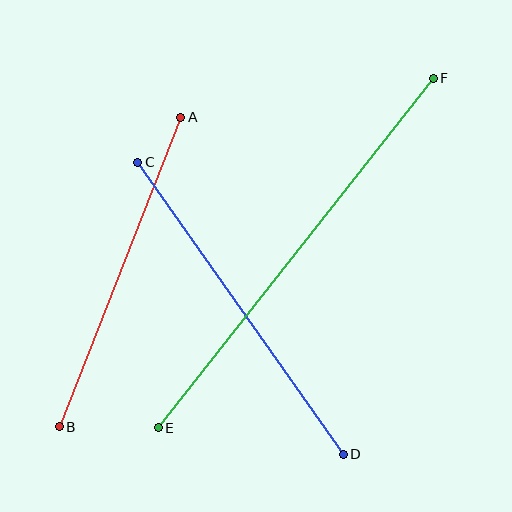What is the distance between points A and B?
The distance is approximately 332 pixels.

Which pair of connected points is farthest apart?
Points E and F are farthest apart.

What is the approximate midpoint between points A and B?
The midpoint is at approximately (120, 272) pixels.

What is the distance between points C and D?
The distance is approximately 357 pixels.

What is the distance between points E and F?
The distance is approximately 444 pixels.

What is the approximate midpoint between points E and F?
The midpoint is at approximately (296, 253) pixels.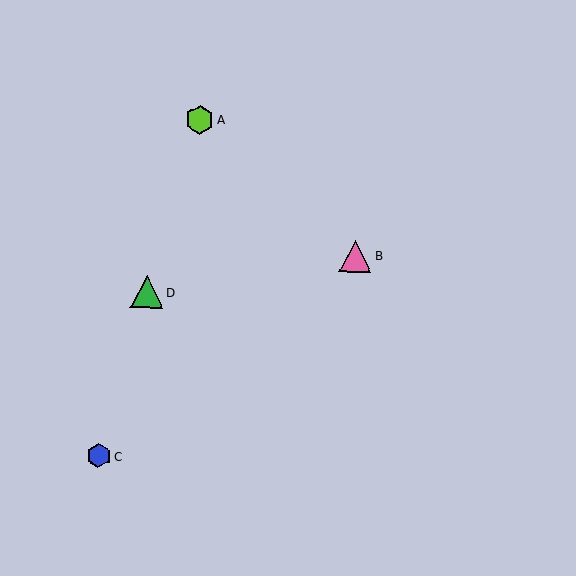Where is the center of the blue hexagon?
The center of the blue hexagon is at (99, 456).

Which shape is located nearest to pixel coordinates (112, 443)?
The blue hexagon (labeled C) at (99, 456) is nearest to that location.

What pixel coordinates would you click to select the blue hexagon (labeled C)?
Click at (99, 456) to select the blue hexagon C.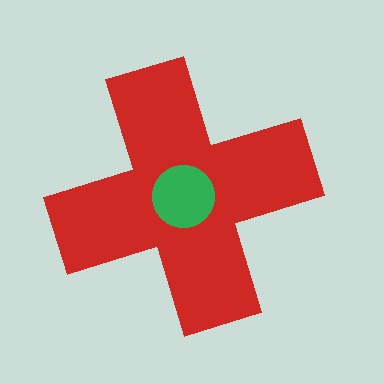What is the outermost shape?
The red cross.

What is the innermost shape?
The green circle.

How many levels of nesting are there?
2.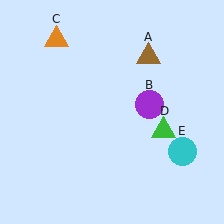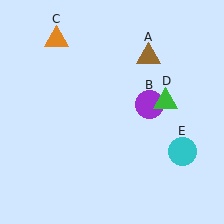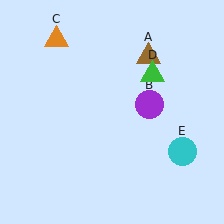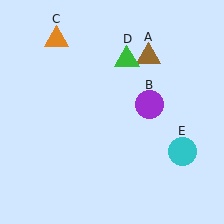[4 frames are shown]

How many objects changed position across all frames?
1 object changed position: green triangle (object D).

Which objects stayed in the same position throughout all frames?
Brown triangle (object A) and purple circle (object B) and orange triangle (object C) and cyan circle (object E) remained stationary.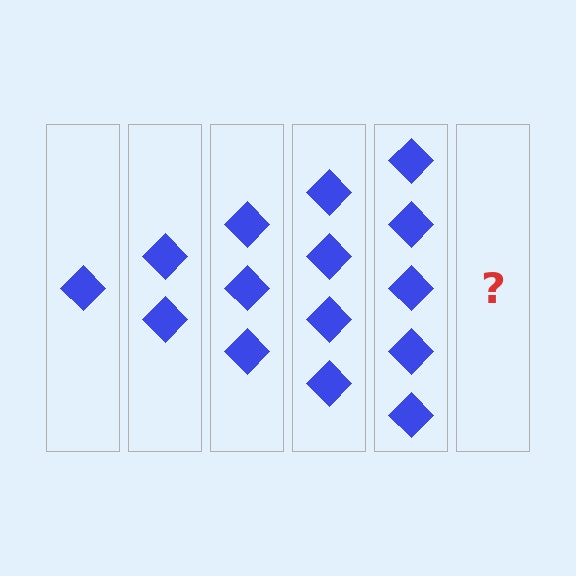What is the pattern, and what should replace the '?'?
The pattern is that each step adds one more diamond. The '?' should be 6 diamonds.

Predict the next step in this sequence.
The next step is 6 diamonds.